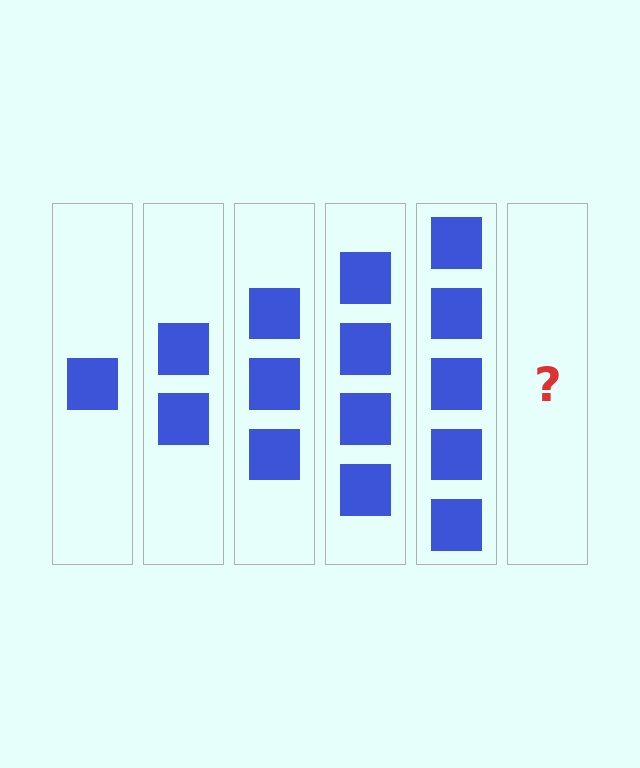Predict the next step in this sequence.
The next step is 6 squares.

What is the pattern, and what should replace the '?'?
The pattern is that each step adds one more square. The '?' should be 6 squares.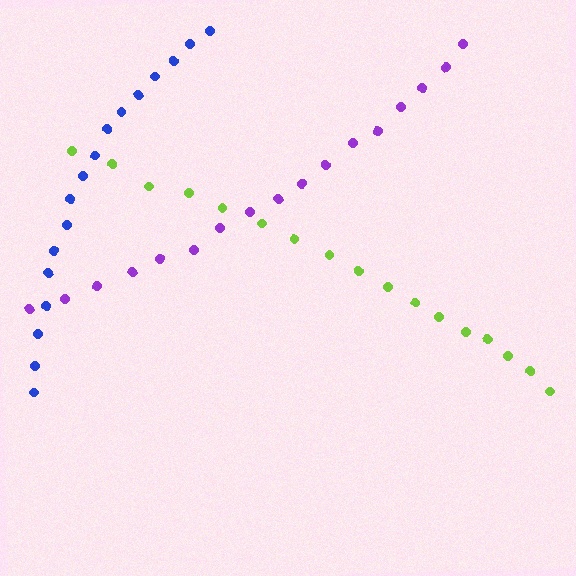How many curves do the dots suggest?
There are 3 distinct paths.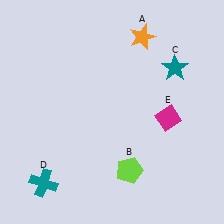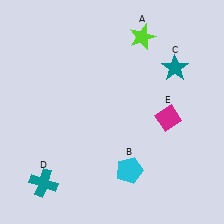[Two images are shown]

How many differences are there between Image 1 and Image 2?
There are 2 differences between the two images.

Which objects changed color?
A changed from orange to lime. B changed from lime to cyan.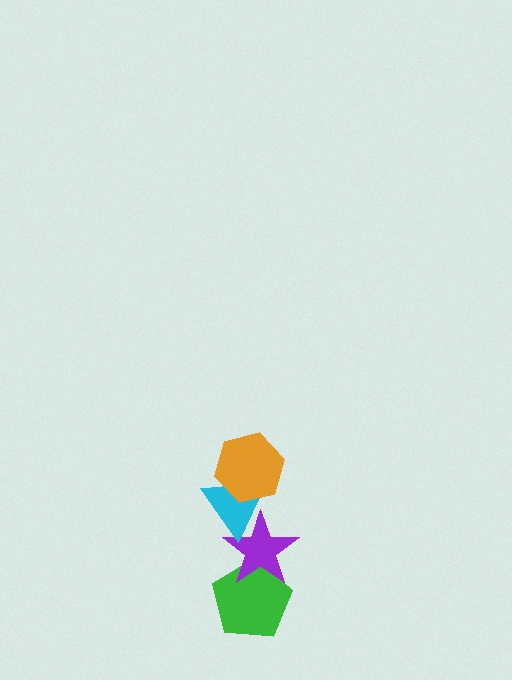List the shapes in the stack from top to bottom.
From top to bottom: the orange hexagon, the cyan triangle, the purple star, the green pentagon.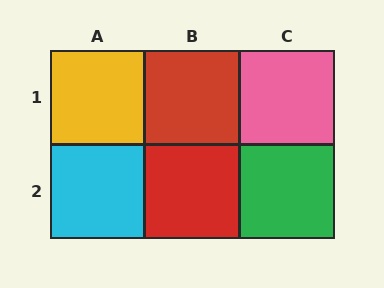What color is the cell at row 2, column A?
Cyan.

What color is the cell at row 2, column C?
Green.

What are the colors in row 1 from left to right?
Yellow, red, pink.